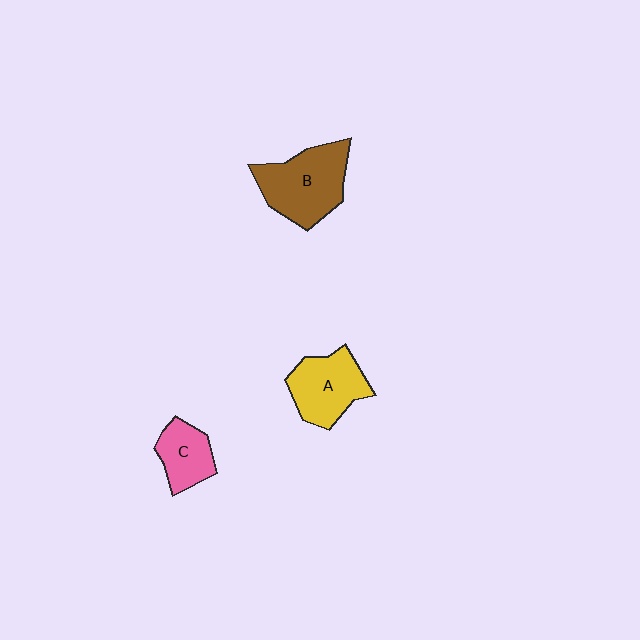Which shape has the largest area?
Shape B (brown).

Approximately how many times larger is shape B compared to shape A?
Approximately 1.2 times.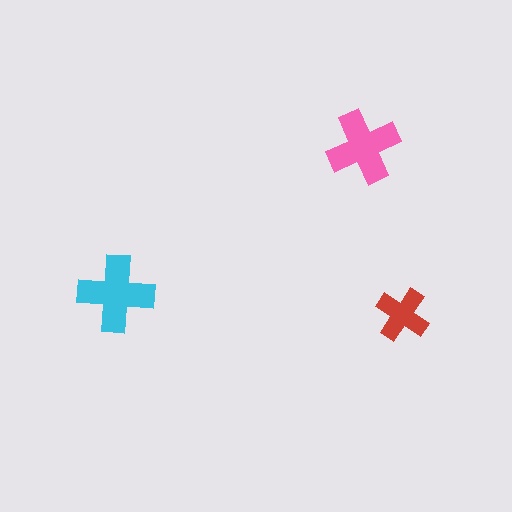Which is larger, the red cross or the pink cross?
The pink one.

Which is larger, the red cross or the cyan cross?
The cyan one.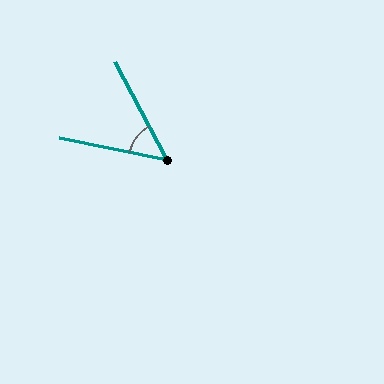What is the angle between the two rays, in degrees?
Approximately 51 degrees.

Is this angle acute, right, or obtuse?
It is acute.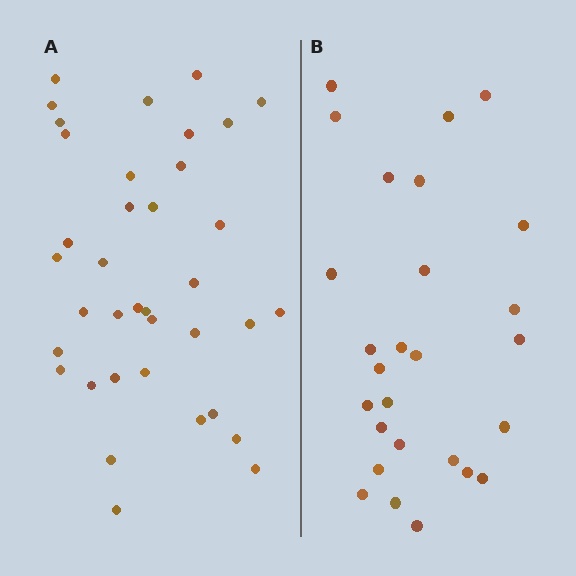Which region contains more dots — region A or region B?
Region A (the left region) has more dots.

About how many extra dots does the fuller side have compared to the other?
Region A has roughly 10 or so more dots than region B.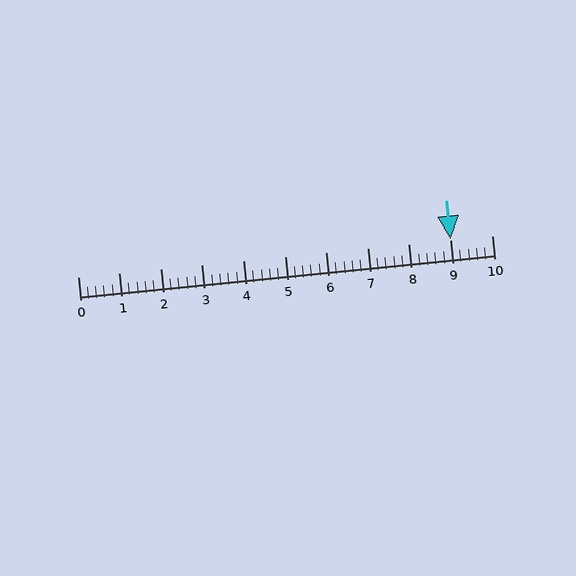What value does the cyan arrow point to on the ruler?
The cyan arrow points to approximately 9.0.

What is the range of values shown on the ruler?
The ruler shows values from 0 to 10.